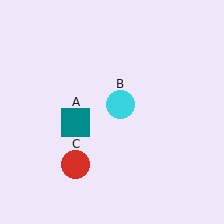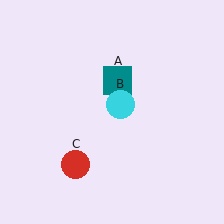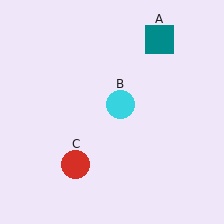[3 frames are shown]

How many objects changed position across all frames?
1 object changed position: teal square (object A).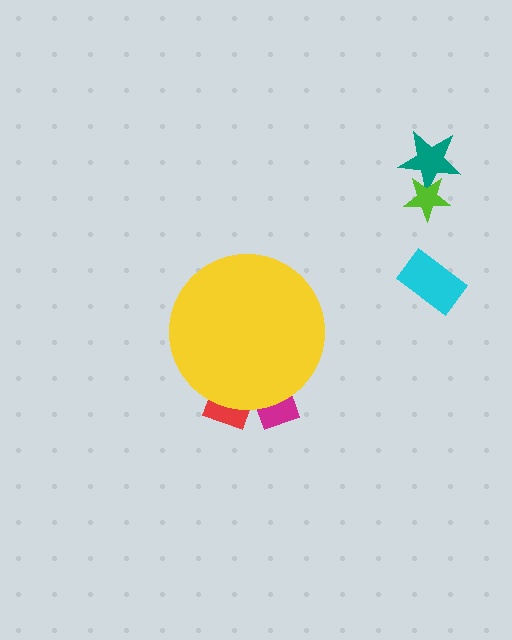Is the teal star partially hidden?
No, the teal star is fully visible.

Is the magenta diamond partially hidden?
Yes, the magenta diamond is partially hidden behind the yellow circle.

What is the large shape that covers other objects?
A yellow circle.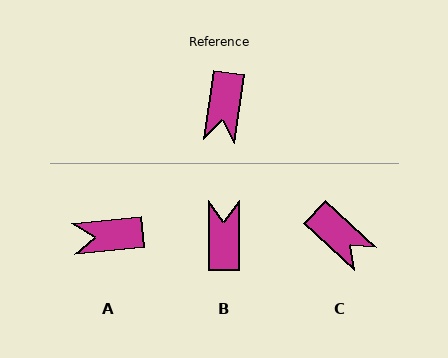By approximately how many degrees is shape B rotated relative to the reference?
Approximately 172 degrees clockwise.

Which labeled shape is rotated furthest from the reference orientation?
B, about 172 degrees away.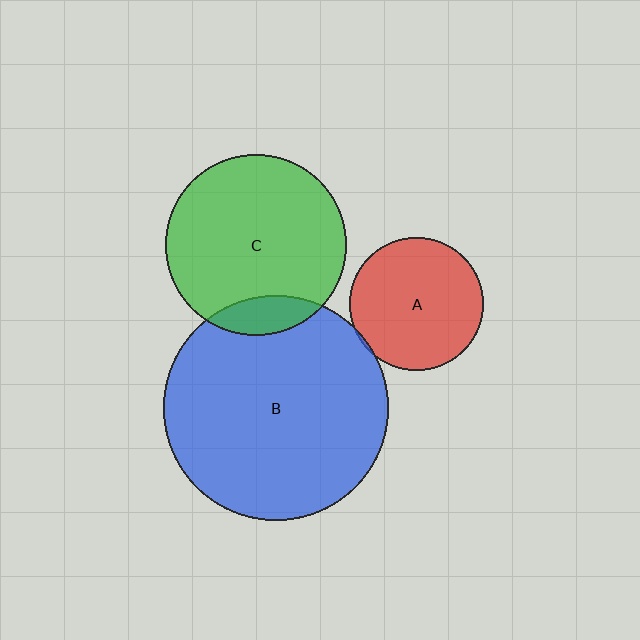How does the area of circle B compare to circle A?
Approximately 2.8 times.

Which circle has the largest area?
Circle B (blue).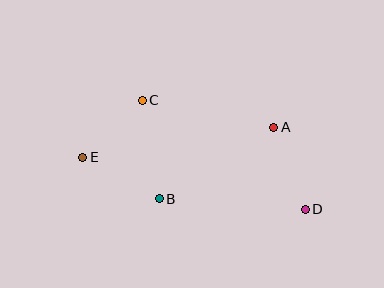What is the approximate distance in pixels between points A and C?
The distance between A and C is approximately 134 pixels.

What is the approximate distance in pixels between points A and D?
The distance between A and D is approximately 88 pixels.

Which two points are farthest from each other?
Points D and E are farthest from each other.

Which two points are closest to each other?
Points C and E are closest to each other.